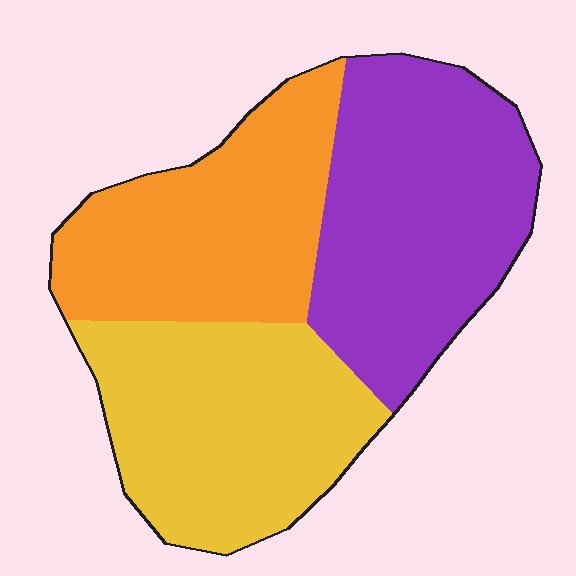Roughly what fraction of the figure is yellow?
Yellow takes up between a sixth and a third of the figure.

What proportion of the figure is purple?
Purple covers about 35% of the figure.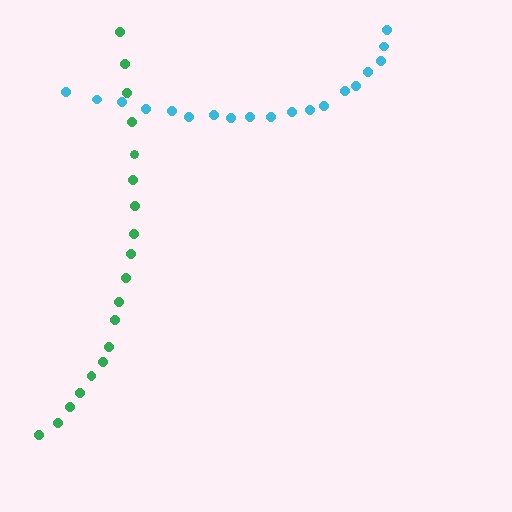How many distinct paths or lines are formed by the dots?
There are 2 distinct paths.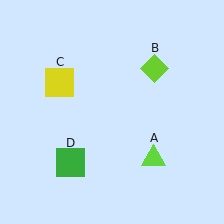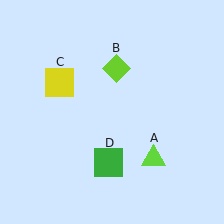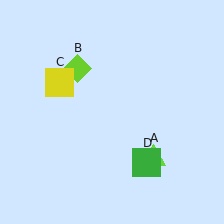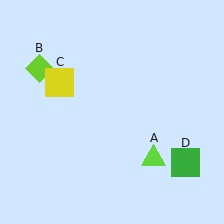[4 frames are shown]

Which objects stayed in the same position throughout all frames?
Lime triangle (object A) and yellow square (object C) remained stationary.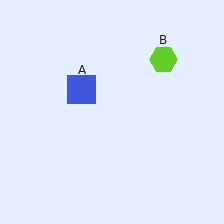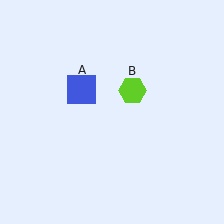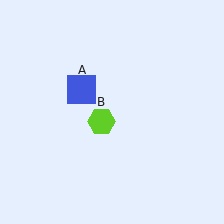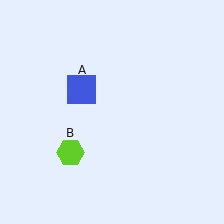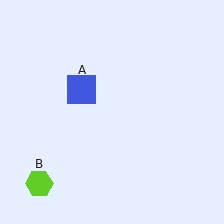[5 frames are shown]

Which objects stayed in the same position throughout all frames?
Blue square (object A) remained stationary.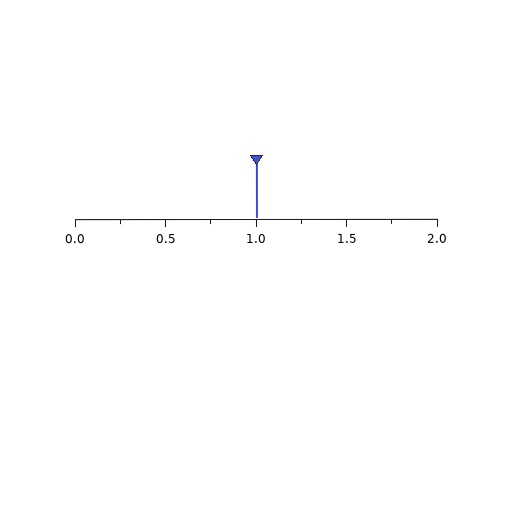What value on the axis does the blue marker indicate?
The marker indicates approximately 1.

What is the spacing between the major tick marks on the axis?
The major ticks are spaced 0.5 apart.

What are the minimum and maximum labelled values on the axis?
The axis runs from 0.0 to 2.0.